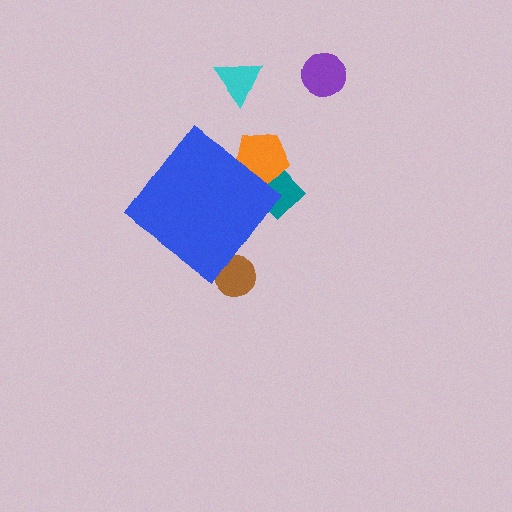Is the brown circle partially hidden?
Yes, the brown circle is partially hidden behind the blue diamond.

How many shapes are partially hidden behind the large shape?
3 shapes are partially hidden.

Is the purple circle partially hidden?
No, the purple circle is fully visible.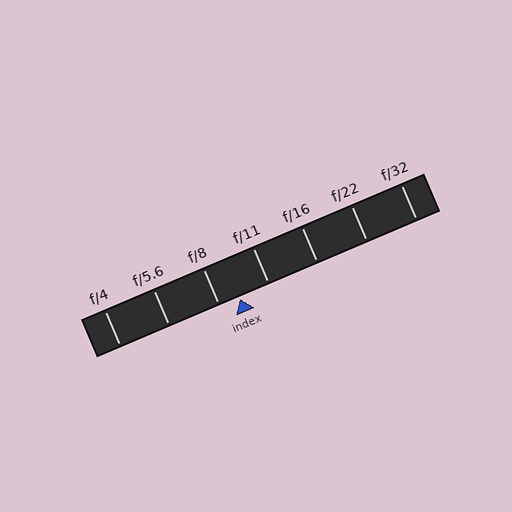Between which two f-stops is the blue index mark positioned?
The index mark is between f/8 and f/11.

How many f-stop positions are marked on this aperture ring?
There are 7 f-stop positions marked.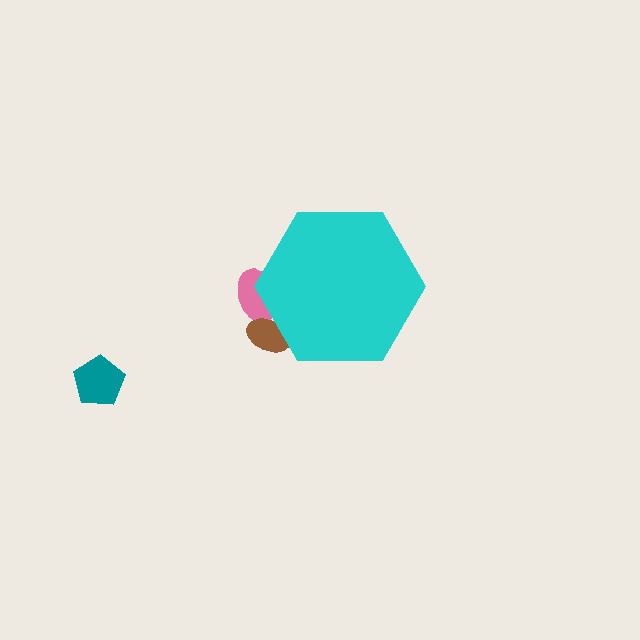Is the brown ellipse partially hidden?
Yes, the brown ellipse is partially hidden behind the cyan hexagon.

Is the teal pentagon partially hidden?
No, the teal pentagon is fully visible.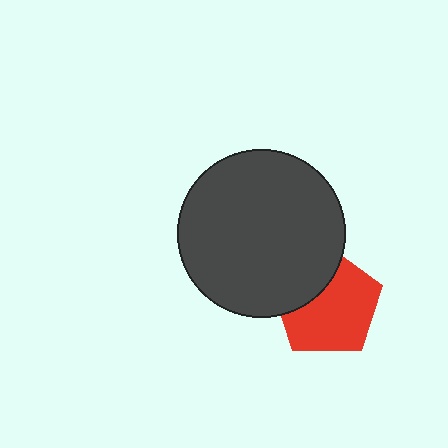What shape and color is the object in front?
The object in front is a dark gray circle.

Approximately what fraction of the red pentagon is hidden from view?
Roughly 31% of the red pentagon is hidden behind the dark gray circle.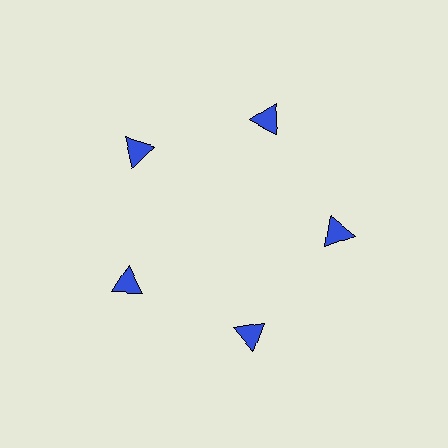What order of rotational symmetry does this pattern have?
This pattern has 5-fold rotational symmetry.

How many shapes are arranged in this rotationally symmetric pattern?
There are 5 shapes, arranged in 5 groups of 1.